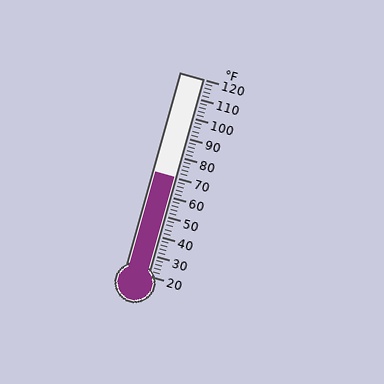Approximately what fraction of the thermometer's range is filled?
The thermometer is filled to approximately 50% of its range.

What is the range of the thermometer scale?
The thermometer scale ranges from 20°F to 120°F.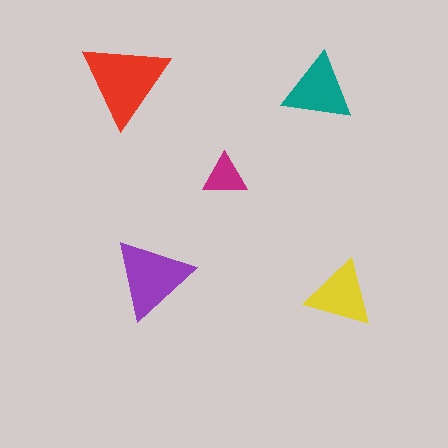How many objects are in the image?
There are 5 objects in the image.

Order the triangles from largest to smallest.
the red one, the purple one, the teal one, the yellow one, the magenta one.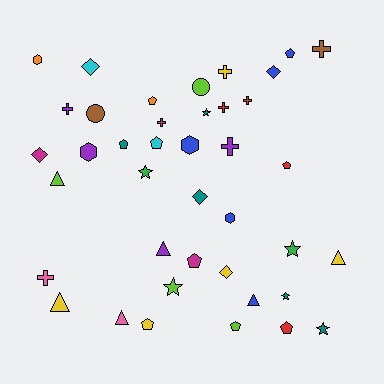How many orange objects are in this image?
There are 2 orange objects.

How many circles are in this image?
There are 2 circles.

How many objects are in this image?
There are 40 objects.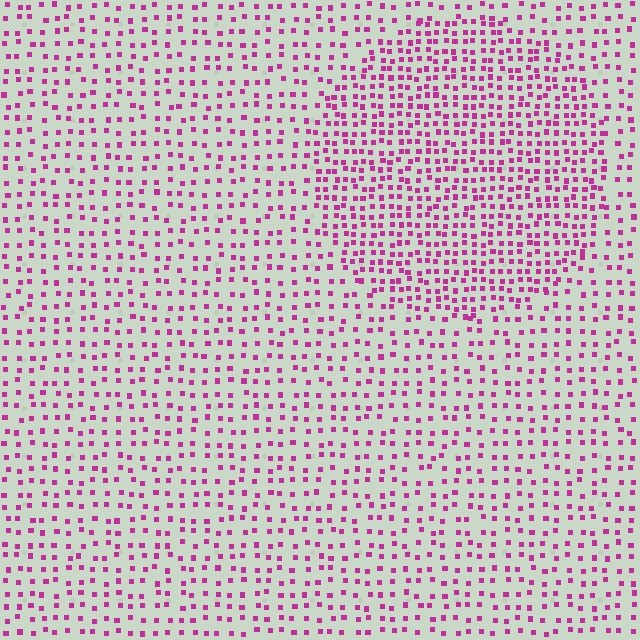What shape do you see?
I see a circle.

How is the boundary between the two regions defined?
The boundary is defined by a change in element density (approximately 1.8x ratio). All elements are the same color, size, and shape.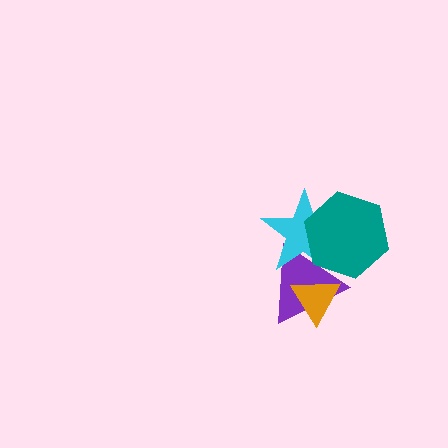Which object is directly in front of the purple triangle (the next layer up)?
The orange triangle is directly in front of the purple triangle.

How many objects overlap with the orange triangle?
1 object overlaps with the orange triangle.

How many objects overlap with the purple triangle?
3 objects overlap with the purple triangle.